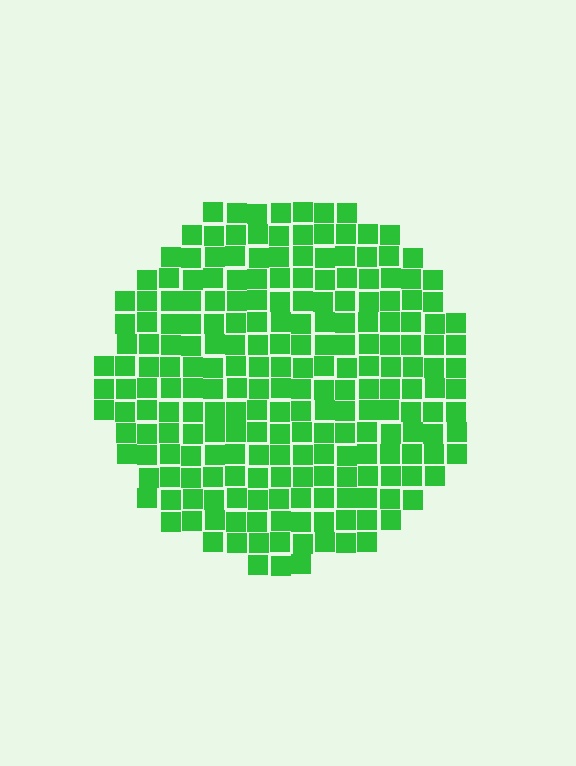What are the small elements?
The small elements are squares.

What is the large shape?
The large shape is a circle.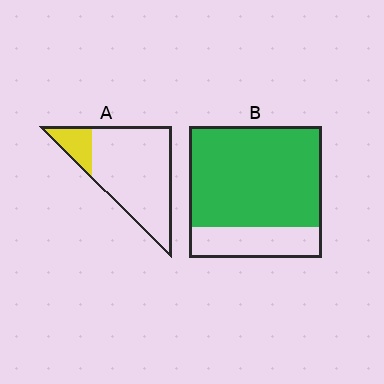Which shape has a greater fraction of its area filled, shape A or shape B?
Shape B.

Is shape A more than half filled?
No.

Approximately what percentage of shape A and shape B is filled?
A is approximately 15% and B is approximately 75%.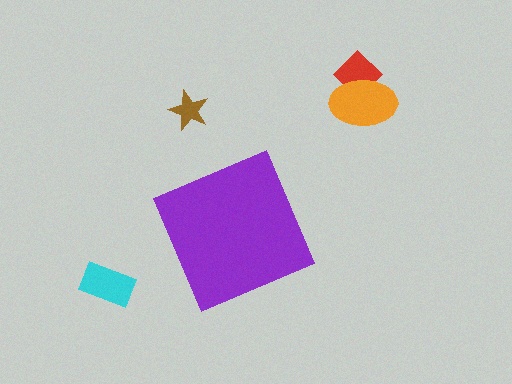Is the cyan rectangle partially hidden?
No, the cyan rectangle is fully visible.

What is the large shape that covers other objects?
A purple diamond.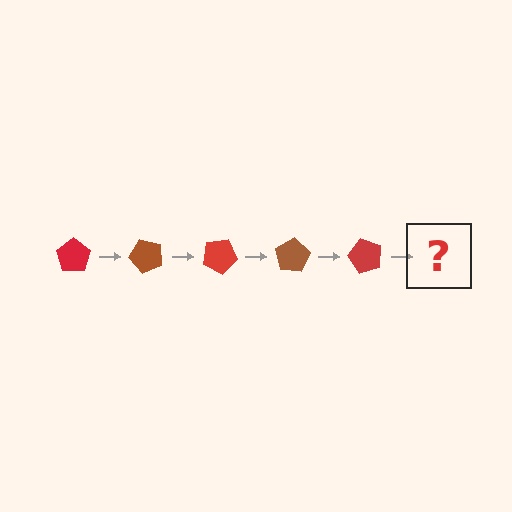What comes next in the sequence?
The next element should be a brown pentagon, rotated 250 degrees from the start.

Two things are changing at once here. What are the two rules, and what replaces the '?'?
The two rules are that it rotates 50 degrees each step and the color cycles through red and brown. The '?' should be a brown pentagon, rotated 250 degrees from the start.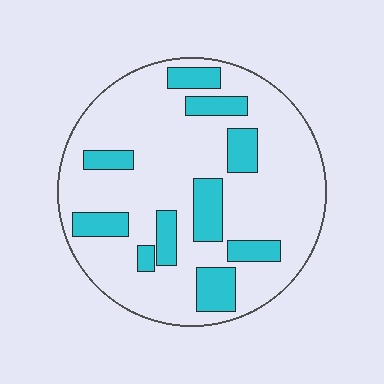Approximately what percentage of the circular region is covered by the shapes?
Approximately 20%.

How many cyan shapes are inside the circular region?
10.